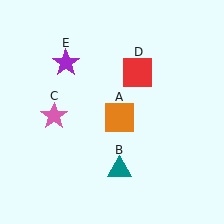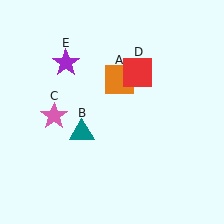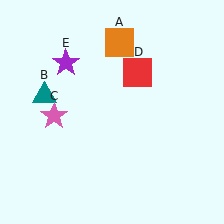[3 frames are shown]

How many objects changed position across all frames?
2 objects changed position: orange square (object A), teal triangle (object B).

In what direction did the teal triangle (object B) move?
The teal triangle (object B) moved up and to the left.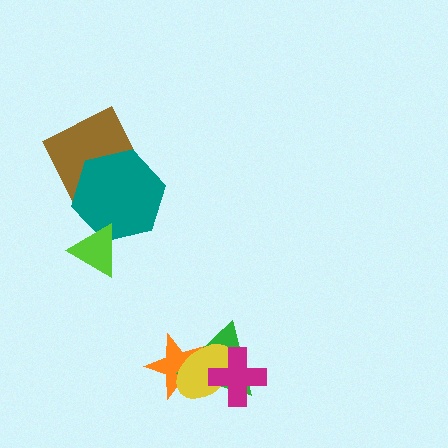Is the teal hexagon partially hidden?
Yes, it is partially covered by another shape.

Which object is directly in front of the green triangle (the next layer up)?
The yellow ellipse is directly in front of the green triangle.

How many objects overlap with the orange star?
2 objects overlap with the orange star.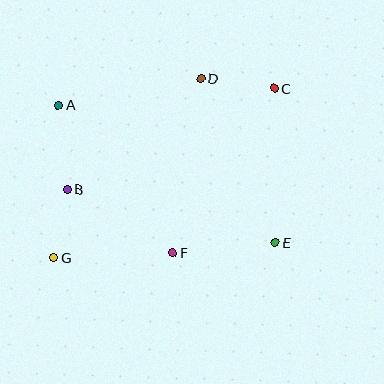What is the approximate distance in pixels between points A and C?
The distance between A and C is approximately 217 pixels.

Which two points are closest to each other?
Points B and G are closest to each other.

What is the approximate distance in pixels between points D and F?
The distance between D and F is approximately 177 pixels.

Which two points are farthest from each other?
Points C and G are farthest from each other.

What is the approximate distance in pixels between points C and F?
The distance between C and F is approximately 193 pixels.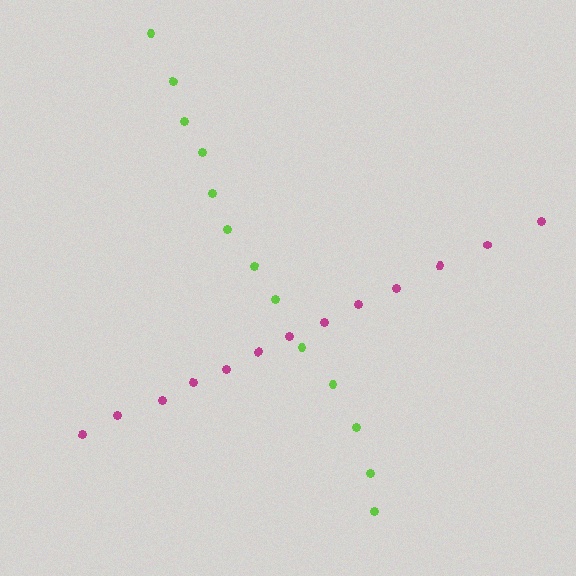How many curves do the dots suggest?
There are 2 distinct paths.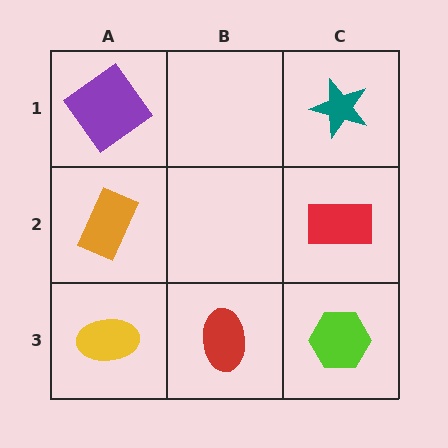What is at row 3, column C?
A lime hexagon.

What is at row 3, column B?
A red ellipse.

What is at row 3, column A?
A yellow ellipse.